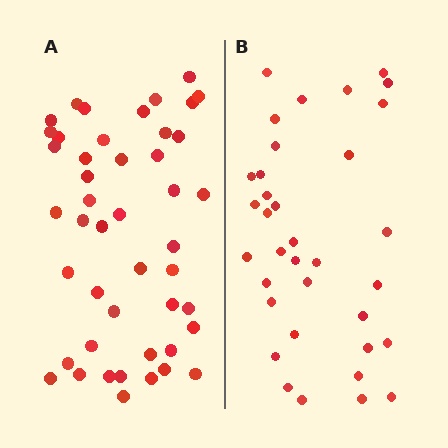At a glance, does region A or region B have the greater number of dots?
Region A (the left region) has more dots.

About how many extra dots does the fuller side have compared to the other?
Region A has roughly 12 or so more dots than region B.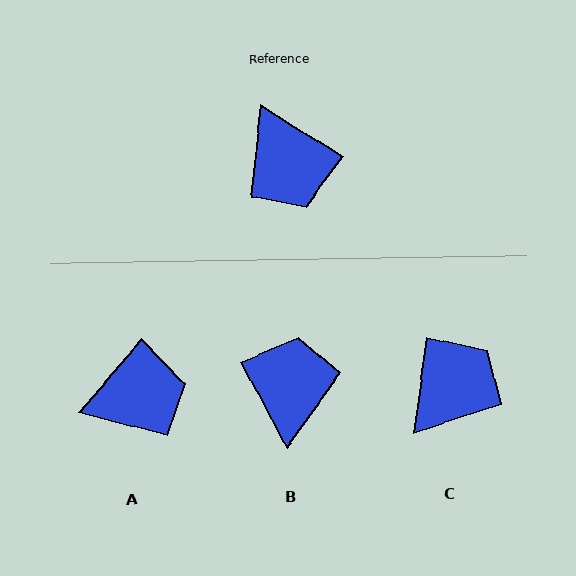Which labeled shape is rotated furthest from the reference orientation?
B, about 150 degrees away.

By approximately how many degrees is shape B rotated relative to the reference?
Approximately 150 degrees counter-clockwise.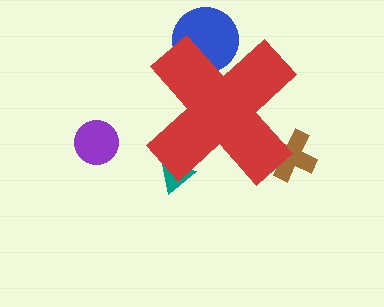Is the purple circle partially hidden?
No, the purple circle is fully visible.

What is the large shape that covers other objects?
A red cross.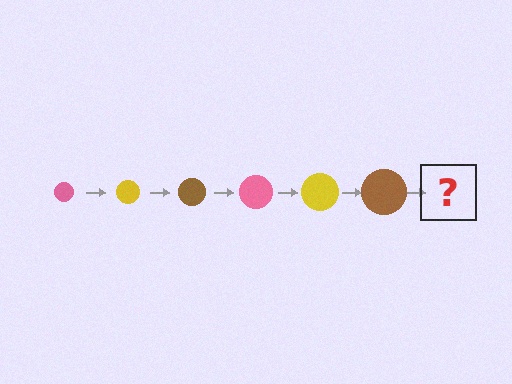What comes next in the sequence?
The next element should be a pink circle, larger than the previous one.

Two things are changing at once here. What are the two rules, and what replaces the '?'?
The two rules are that the circle grows larger each step and the color cycles through pink, yellow, and brown. The '?' should be a pink circle, larger than the previous one.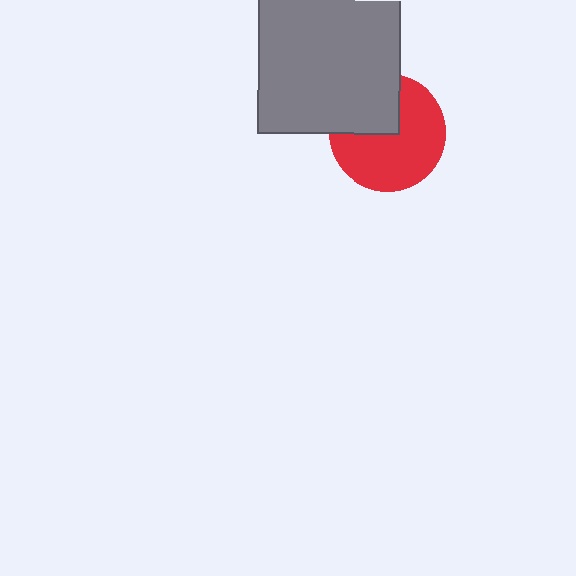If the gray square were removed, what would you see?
You would see the complete red circle.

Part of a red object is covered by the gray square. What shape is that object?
It is a circle.